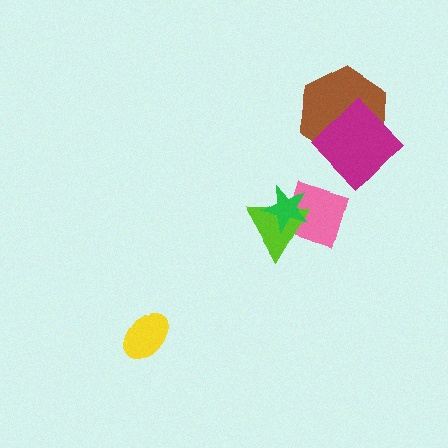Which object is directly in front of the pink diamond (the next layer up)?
The lime triangle is directly in front of the pink diamond.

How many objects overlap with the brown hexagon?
1 object overlaps with the brown hexagon.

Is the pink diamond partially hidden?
Yes, it is partially covered by another shape.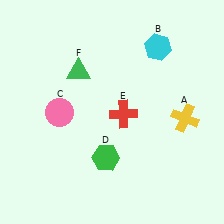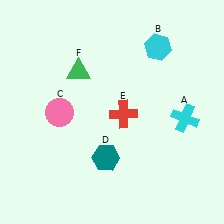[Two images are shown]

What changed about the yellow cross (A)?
In Image 1, A is yellow. In Image 2, it changed to cyan.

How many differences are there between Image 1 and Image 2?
There are 2 differences between the two images.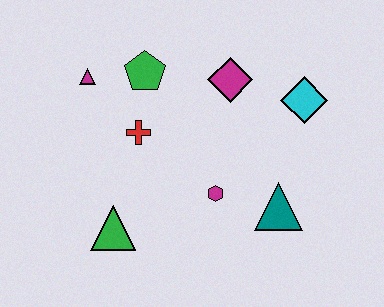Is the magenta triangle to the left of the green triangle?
Yes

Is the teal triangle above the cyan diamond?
No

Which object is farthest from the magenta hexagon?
The magenta triangle is farthest from the magenta hexagon.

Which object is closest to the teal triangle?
The magenta hexagon is closest to the teal triangle.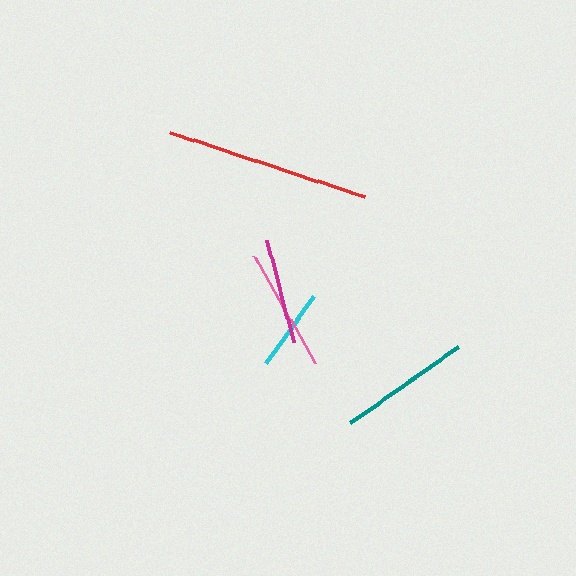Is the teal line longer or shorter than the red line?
The red line is longer than the teal line.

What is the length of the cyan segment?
The cyan segment is approximately 83 pixels long.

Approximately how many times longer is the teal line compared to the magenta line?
The teal line is approximately 1.2 times the length of the magenta line.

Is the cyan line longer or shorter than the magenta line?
The magenta line is longer than the cyan line.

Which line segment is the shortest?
The cyan line is the shortest at approximately 83 pixels.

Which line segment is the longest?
The red line is the longest at approximately 204 pixels.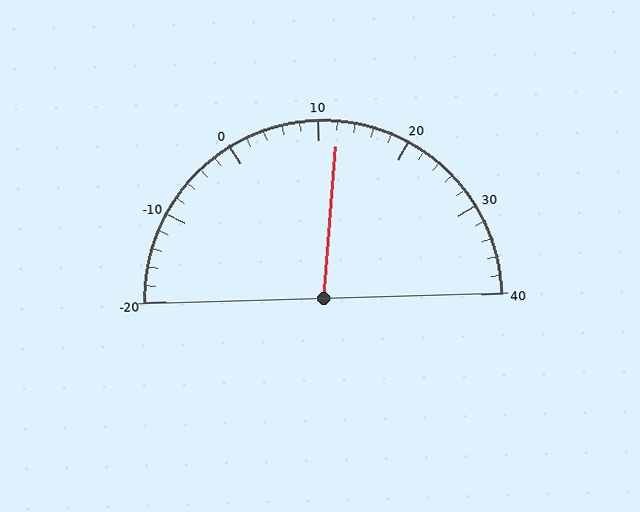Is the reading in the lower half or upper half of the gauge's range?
The reading is in the upper half of the range (-20 to 40).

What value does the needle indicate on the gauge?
The needle indicates approximately 12.